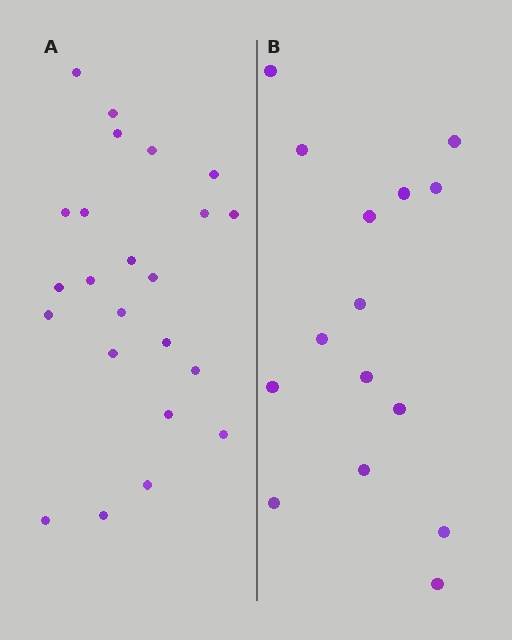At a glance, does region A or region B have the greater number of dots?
Region A (the left region) has more dots.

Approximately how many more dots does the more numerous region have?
Region A has roughly 8 or so more dots than region B.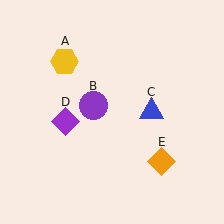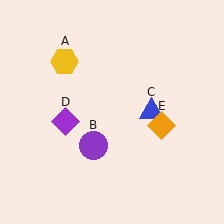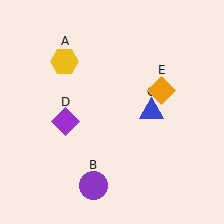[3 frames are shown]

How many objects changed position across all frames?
2 objects changed position: purple circle (object B), orange diamond (object E).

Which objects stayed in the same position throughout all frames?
Yellow hexagon (object A) and blue triangle (object C) and purple diamond (object D) remained stationary.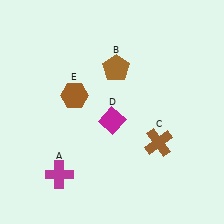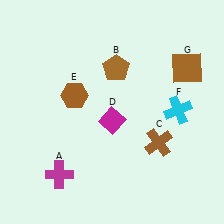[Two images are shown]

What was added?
A cyan cross (F), a brown square (G) were added in Image 2.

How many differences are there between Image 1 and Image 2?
There are 2 differences between the two images.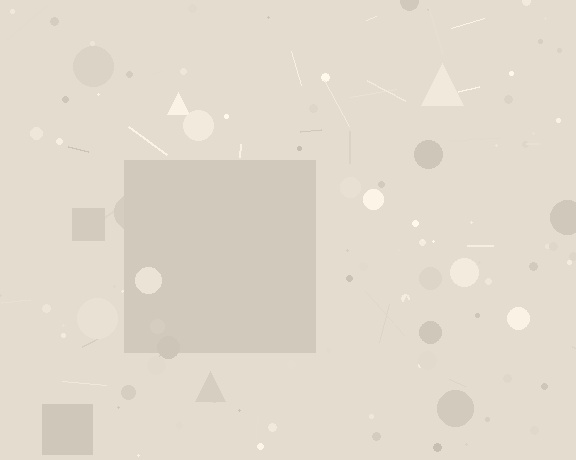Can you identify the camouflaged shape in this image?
The camouflaged shape is a square.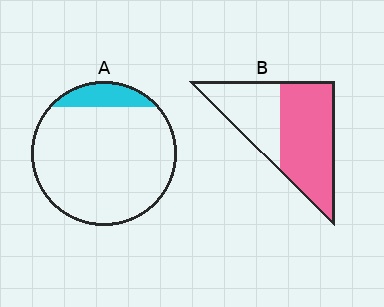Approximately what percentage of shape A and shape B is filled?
A is approximately 10% and B is approximately 60%.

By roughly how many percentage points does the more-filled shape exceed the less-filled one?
By roughly 50 percentage points (B over A).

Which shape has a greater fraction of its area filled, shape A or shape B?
Shape B.